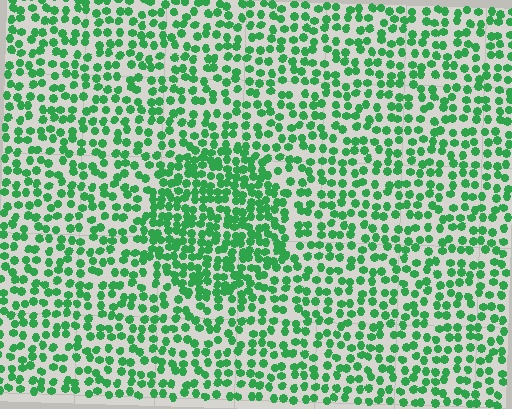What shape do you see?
I see a circle.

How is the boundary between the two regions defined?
The boundary is defined by a change in element density (approximately 1.7x ratio). All elements are the same color, size, and shape.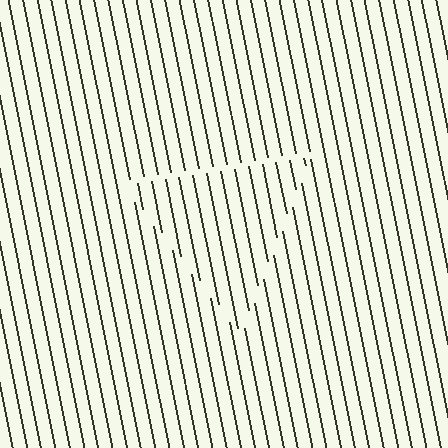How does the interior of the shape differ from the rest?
The interior of the shape contains the same grating, shifted by half a period — the contour is defined by the phase discontinuity where line-ends from the inner and outer gratings abut.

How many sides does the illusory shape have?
3 sides — the line-ends trace a triangle.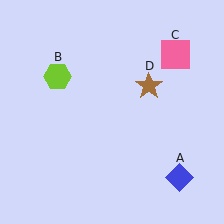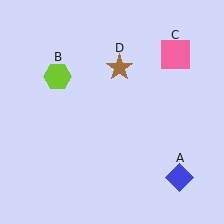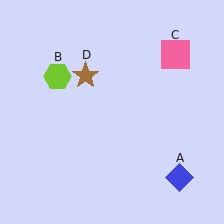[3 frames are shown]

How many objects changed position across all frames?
1 object changed position: brown star (object D).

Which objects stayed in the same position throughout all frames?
Blue diamond (object A) and lime hexagon (object B) and pink square (object C) remained stationary.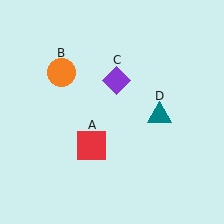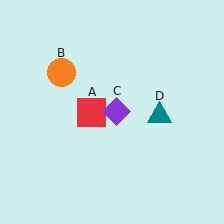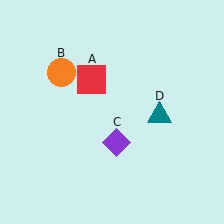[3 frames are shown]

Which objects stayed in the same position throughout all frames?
Orange circle (object B) and teal triangle (object D) remained stationary.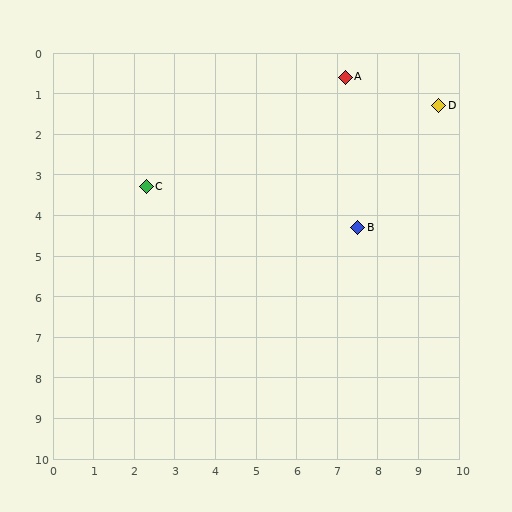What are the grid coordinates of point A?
Point A is at approximately (7.2, 0.6).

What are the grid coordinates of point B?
Point B is at approximately (7.5, 4.3).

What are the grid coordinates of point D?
Point D is at approximately (9.5, 1.3).